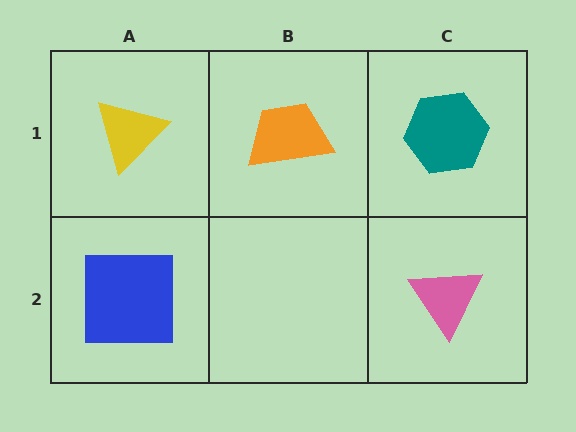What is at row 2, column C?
A pink triangle.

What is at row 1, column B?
An orange trapezoid.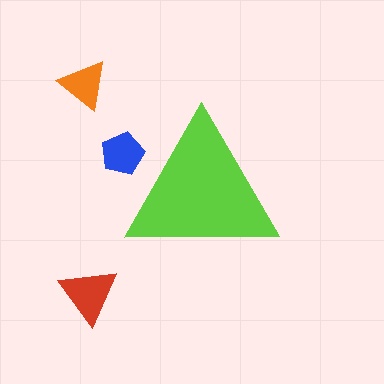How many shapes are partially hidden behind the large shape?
1 shape is partially hidden.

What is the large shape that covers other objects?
A lime triangle.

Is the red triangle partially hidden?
No, the red triangle is fully visible.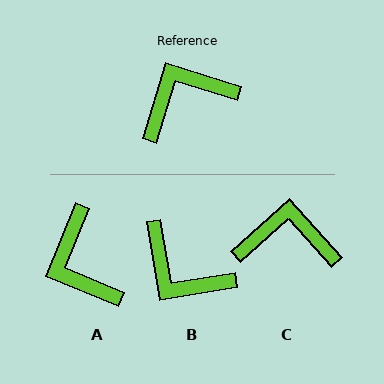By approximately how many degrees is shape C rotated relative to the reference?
Approximately 31 degrees clockwise.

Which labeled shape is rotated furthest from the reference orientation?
B, about 117 degrees away.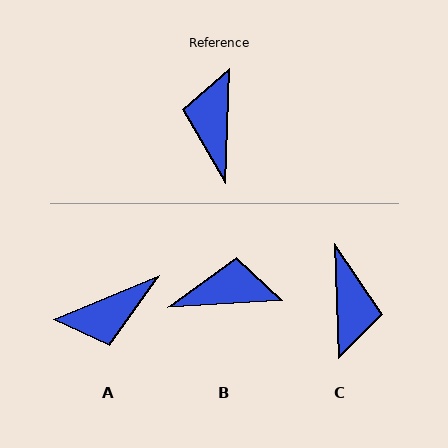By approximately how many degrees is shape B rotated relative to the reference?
Approximately 84 degrees clockwise.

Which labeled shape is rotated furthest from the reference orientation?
C, about 176 degrees away.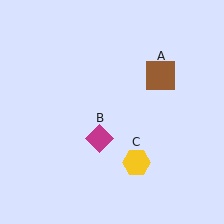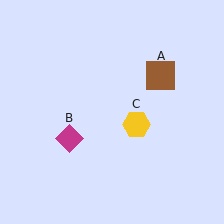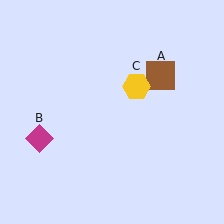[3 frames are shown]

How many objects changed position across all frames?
2 objects changed position: magenta diamond (object B), yellow hexagon (object C).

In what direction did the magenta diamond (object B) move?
The magenta diamond (object B) moved left.